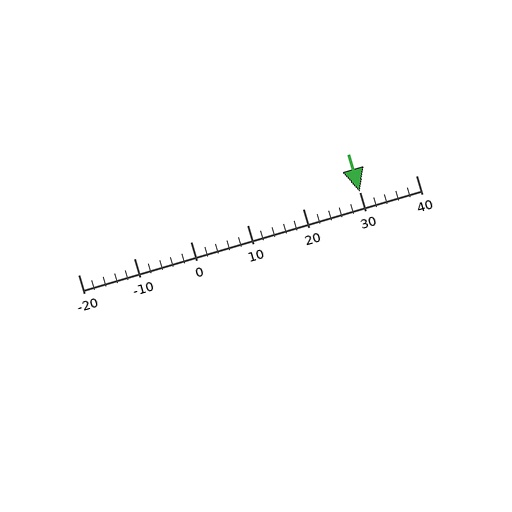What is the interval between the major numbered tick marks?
The major tick marks are spaced 10 units apart.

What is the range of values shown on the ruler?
The ruler shows values from -20 to 40.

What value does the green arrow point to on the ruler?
The green arrow points to approximately 30.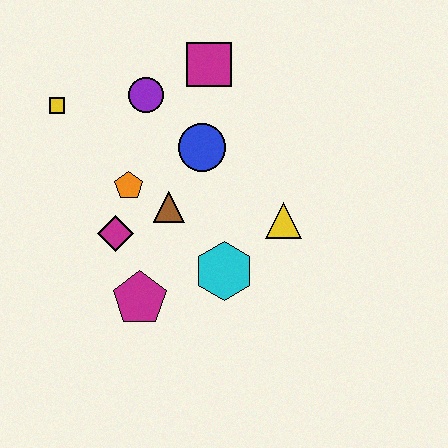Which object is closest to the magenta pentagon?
The magenta diamond is closest to the magenta pentagon.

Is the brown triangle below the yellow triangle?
No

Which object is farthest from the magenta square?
The magenta pentagon is farthest from the magenta square.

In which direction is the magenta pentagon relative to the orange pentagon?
The magenta pentagon is below the orange pentagon.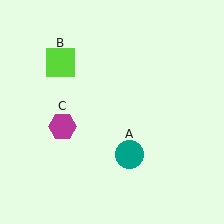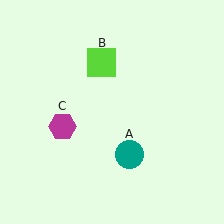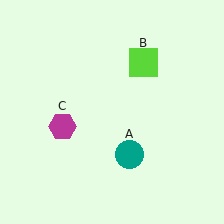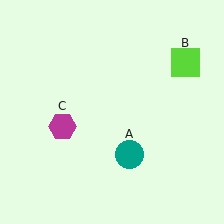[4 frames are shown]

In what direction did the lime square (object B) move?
The lime square (object B) moved right.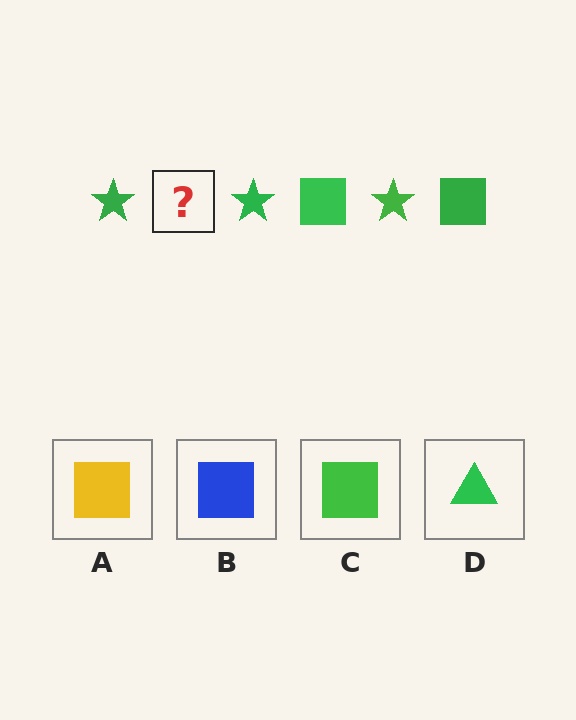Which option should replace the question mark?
Option C.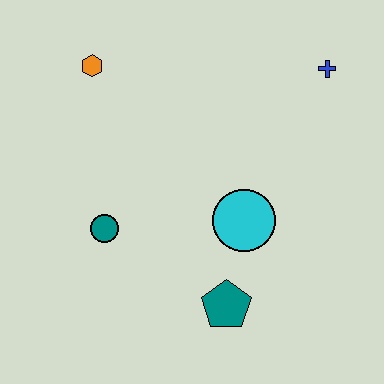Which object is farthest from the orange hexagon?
The teal pentagon is farthest from the orange hexagon.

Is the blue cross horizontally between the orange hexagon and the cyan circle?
No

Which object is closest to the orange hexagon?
The teal circle is closest to the orange hexagon.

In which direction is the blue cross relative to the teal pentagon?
The blue cross is above the teal pentagon.